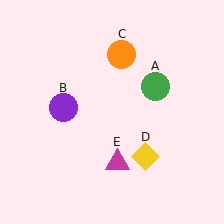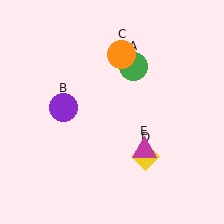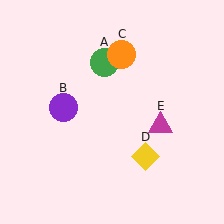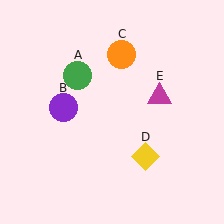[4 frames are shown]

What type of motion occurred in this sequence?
The green circle (object A), magenta triangle (object E) rotated counterclockwise around the center of the scene.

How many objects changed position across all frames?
2 objects changed position: green circle (object A), magenta triangle (object E).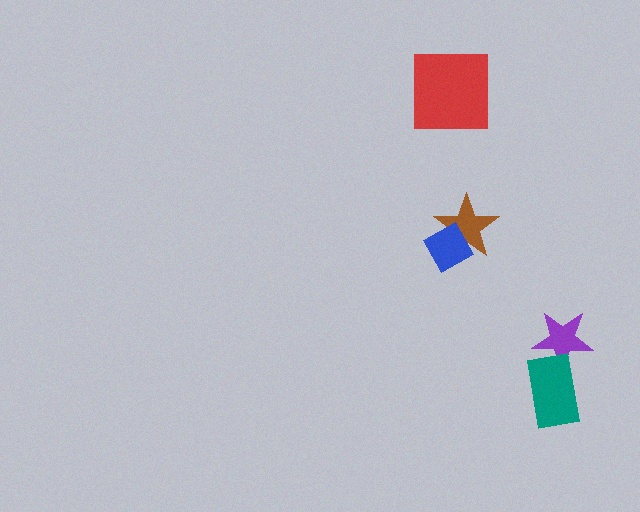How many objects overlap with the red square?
0 objects overlap with the red square.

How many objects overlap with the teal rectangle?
1 object overlaps with the teal rectangle.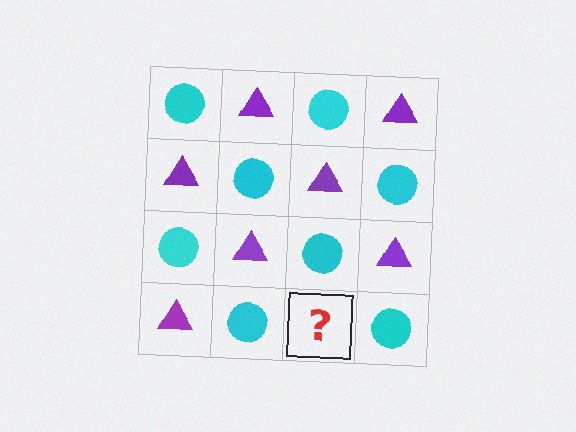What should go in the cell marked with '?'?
The missing cell should contain a purple triangle.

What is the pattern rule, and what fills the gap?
The rule is that it alternates cyan circle and purple triangle in a checkerboard pattern. The gap should be filled with a purple triangle.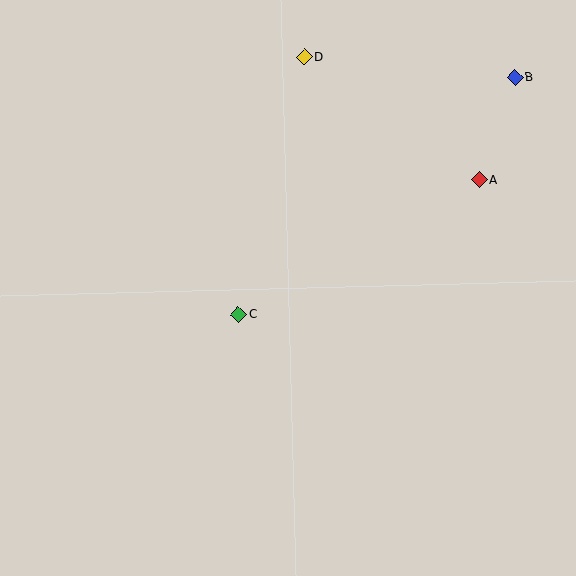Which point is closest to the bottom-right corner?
Point A is closest to the bottom-right corner.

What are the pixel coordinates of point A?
Point A is at (479, 180).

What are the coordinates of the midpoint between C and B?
The midpoint between C and B is at (377, 196).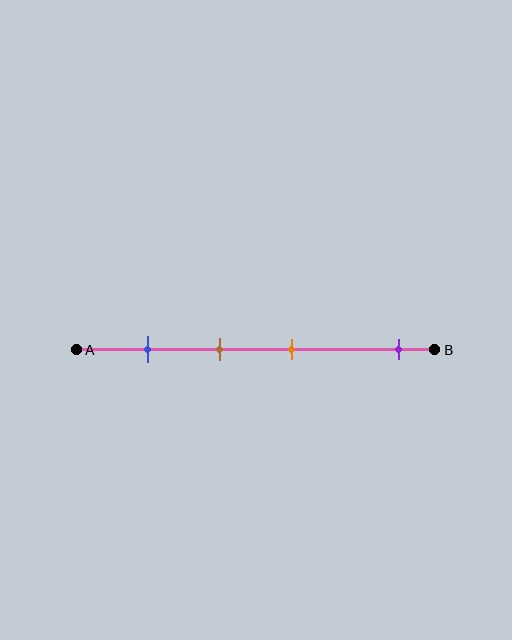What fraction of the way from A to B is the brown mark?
The brown mark is approximately 40% (0.4) of the way from A to B.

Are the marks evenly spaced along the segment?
No, the marks are not evenly spaced.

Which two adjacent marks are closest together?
The brown and orange marks are the closest adjacent pair.